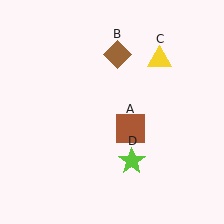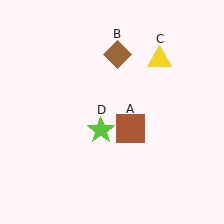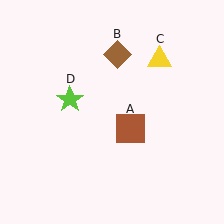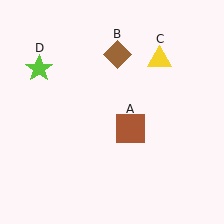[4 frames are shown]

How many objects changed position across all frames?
1 object changed position: lime star (object D).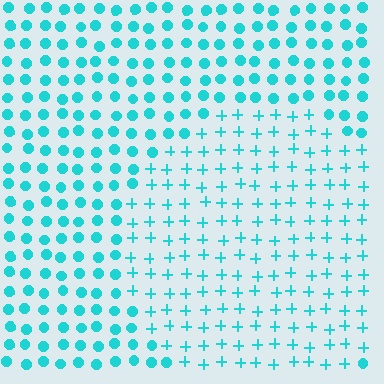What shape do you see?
I see a circle.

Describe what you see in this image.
The image is filled with small cyan elements arranged in a uniform grid. A circle-shaped region contains plus signs, while the surrounding area contains circles. The boundary is defined purely by the change in element shape.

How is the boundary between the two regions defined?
The boundary is defined by a change in element shape: plus signs inside vs. circles outside. All elements share the same color and spacing.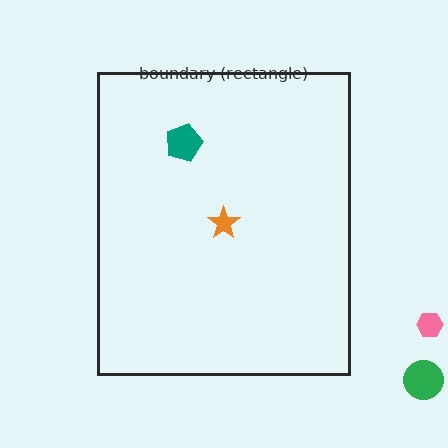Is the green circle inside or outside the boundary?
Outside.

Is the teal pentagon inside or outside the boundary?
Inside.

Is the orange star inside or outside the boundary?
Inside.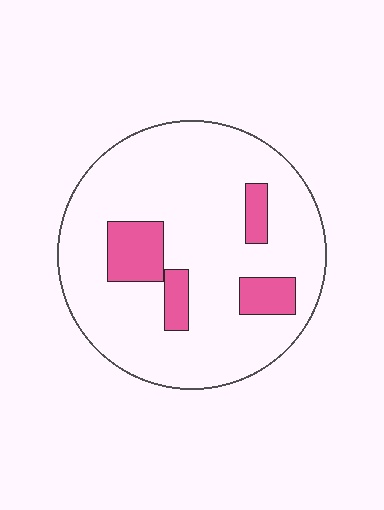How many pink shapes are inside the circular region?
4.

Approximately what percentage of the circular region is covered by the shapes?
Approximately 15%.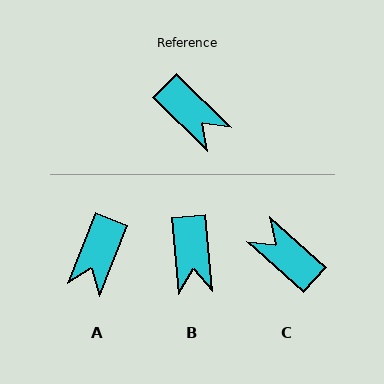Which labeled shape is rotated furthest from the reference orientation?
C, about 177 degrees away.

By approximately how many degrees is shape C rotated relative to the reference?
Approximately 177 degrees clockwise.